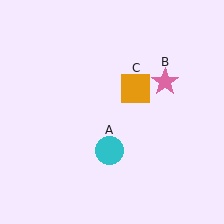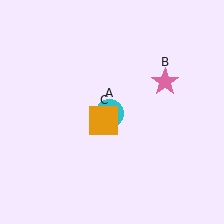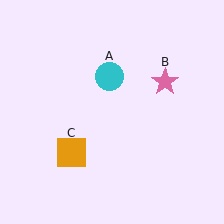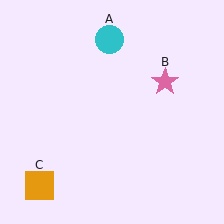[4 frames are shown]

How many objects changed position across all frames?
2 objects changed position: cyan circle (object A), orange square (object C).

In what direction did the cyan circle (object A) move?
The cyan circle (object A) moved up.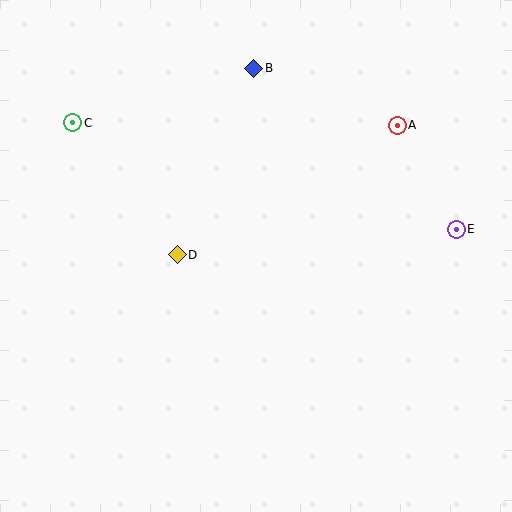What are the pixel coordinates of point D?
Point D is at (177, 255).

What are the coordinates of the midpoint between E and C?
The midpoint between E and C is at (264, 176).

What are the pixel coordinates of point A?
Point A is at (397, 125).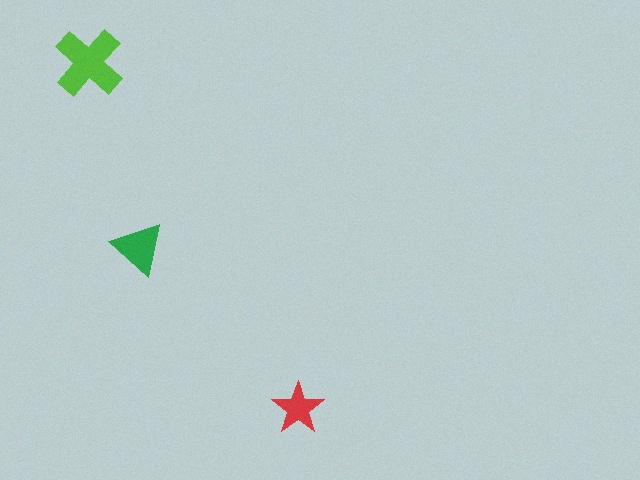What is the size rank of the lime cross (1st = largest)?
1st.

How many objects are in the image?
There are 3 objects in the image.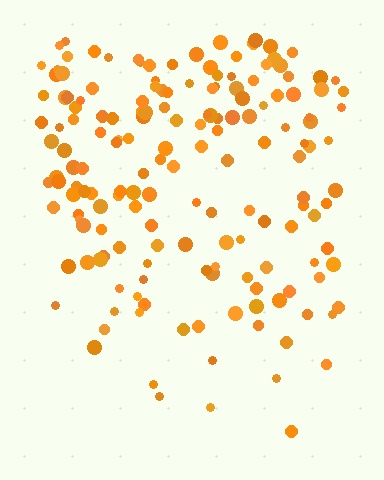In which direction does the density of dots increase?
From bottom to top, with the top side densest.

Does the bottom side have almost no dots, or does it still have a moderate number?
Still a moderate number, just noticeably fewer than the top.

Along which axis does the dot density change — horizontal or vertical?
Vertical.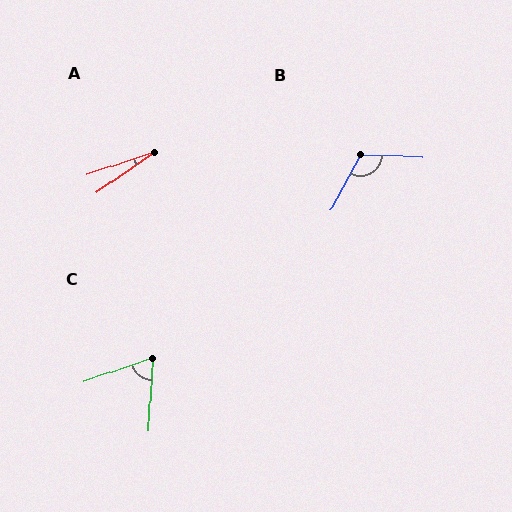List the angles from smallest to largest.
A (16°), C (68°), B (117°).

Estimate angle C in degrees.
Approximately 68 degrees.